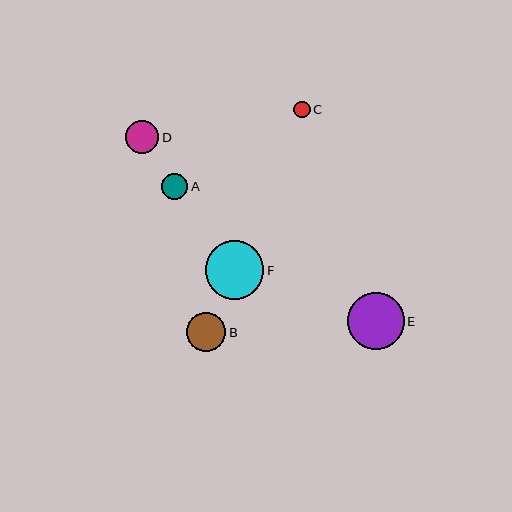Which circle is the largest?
Circle F is the largest with a size of approximately 59 pixels.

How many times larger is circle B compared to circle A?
Circle B is approximately 1.5 times the size of circle A.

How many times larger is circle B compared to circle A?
Circle B is approximately 1.5 times the size of circle A.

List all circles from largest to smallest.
From largest to smallest: F, E, B, D, A, C.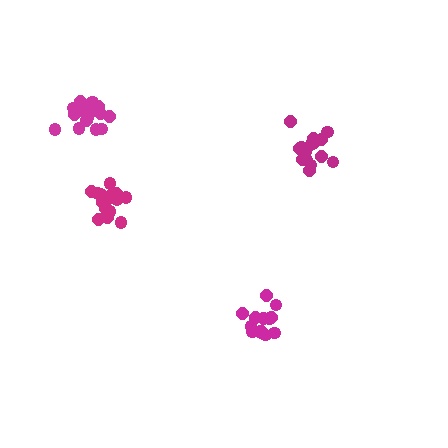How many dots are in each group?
Group 1: 20 dots, Group 2: 17 dots, Group 3: 16 dots, Group 4: 14 dots (67 total).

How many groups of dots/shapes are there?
There are 4 groups.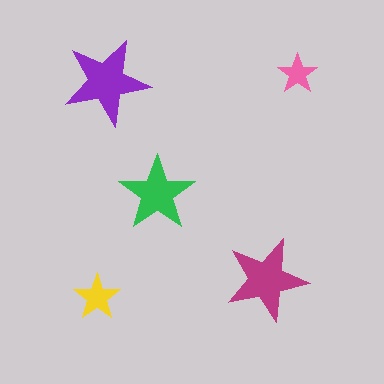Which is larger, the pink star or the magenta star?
The magenta one.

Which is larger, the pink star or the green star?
The green one.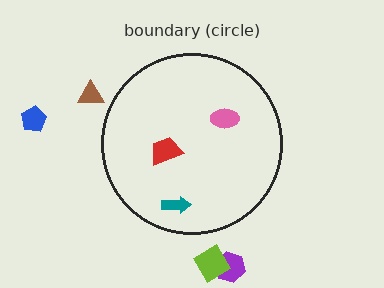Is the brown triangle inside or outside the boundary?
Outside.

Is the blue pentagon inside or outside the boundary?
Outside.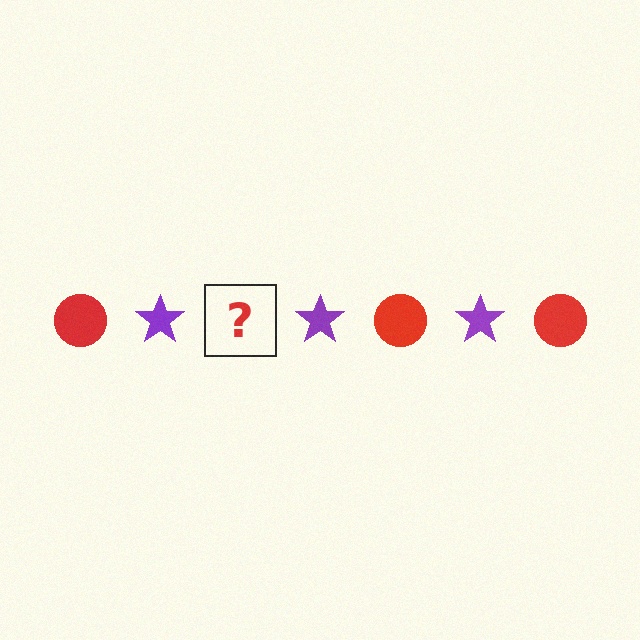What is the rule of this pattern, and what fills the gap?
The rule is that the pattern alternates between red circle and purple star. The gap should be filled with a red circle.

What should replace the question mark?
The question mark should be replaced with a red circle.